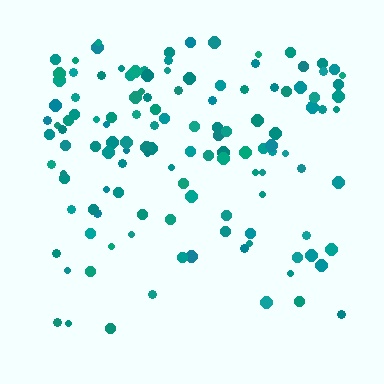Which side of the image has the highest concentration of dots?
The top.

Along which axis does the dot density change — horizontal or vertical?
Vertical.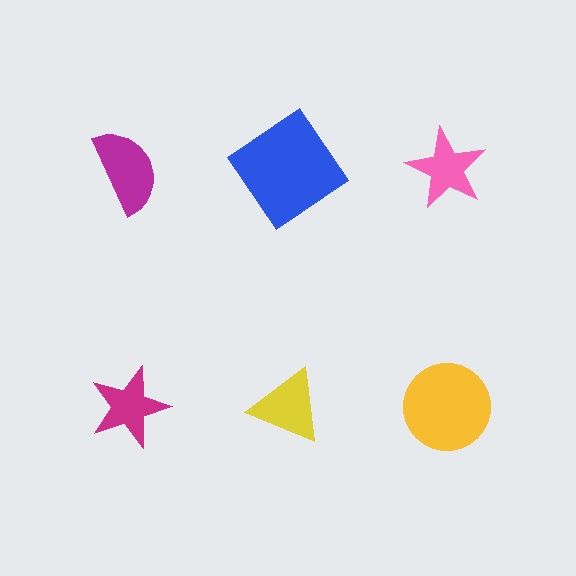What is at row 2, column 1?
A magenta star.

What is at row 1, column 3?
A pink star.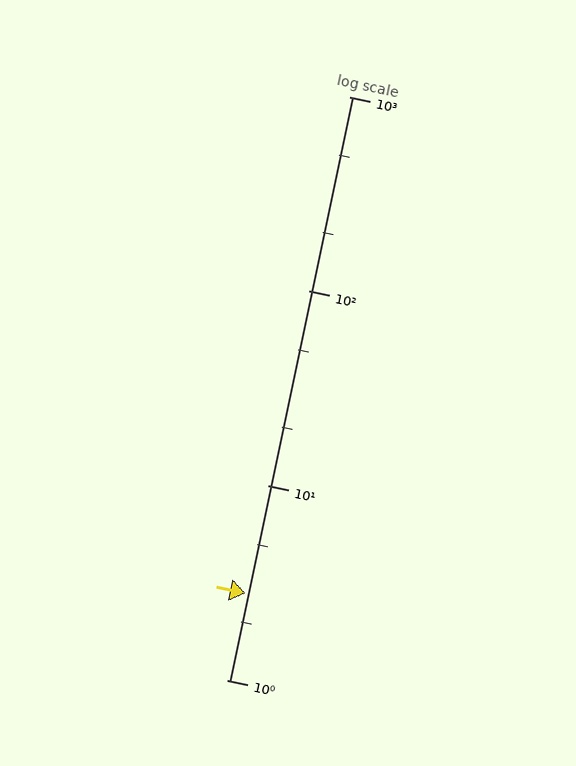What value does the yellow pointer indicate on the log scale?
The pointer indicates approximately 2.8.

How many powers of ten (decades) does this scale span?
The scale spans 3 decades, from 1 to 1000.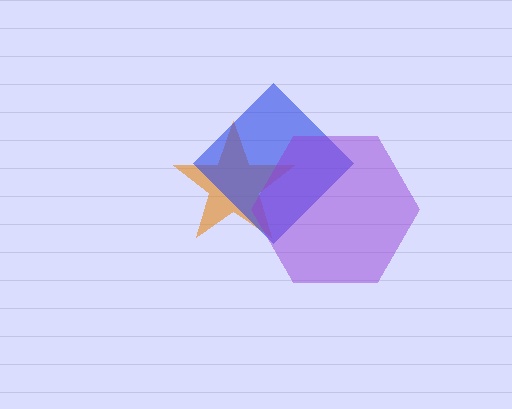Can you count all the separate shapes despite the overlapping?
Yes, there are 3 separate shapes.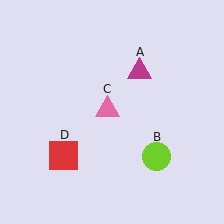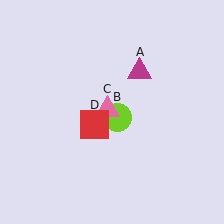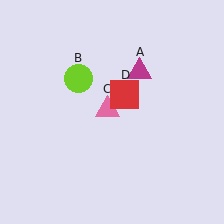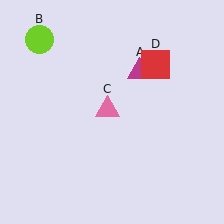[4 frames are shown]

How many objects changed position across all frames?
2 objects changed position: lime circle (object B), red square (object D).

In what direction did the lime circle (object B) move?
The lime circle (object B) moved up and to the left.